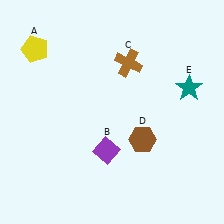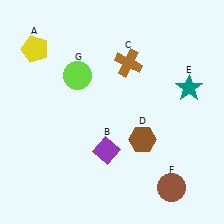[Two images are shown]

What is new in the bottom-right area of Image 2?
A brown circle (F) was added in the bottom-right area of Image 2.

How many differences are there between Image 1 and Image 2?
There are 2 differences between the two images.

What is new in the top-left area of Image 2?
A lime circle (G) was added in the top-left area of Image 2.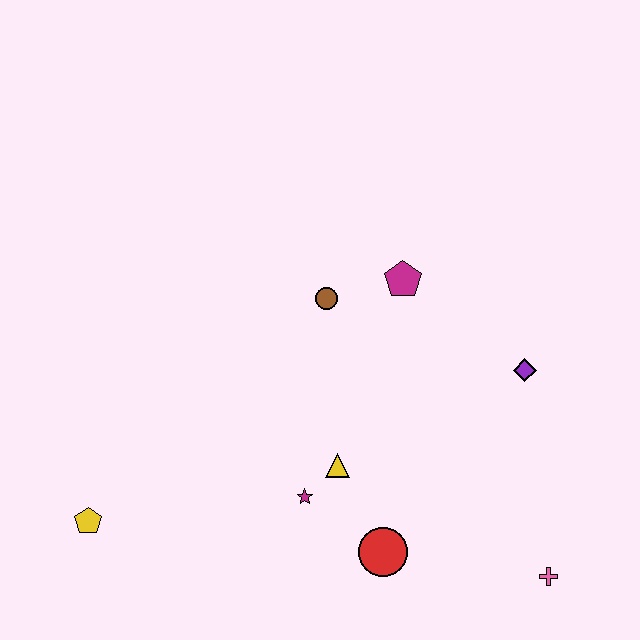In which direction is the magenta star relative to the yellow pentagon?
The magenta star is to the right of the yellow pentagon.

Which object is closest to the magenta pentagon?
The brown circle is closest to the magenta pentagon.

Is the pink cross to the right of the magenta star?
Yes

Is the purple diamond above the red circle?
Yes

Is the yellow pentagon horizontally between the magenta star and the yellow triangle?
No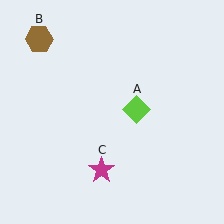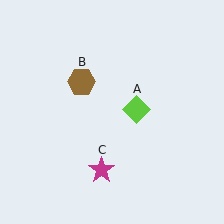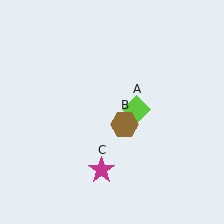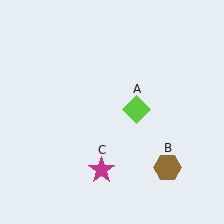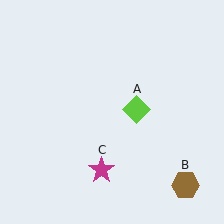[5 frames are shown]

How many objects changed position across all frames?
1 object changed position: brown hexagon (object B).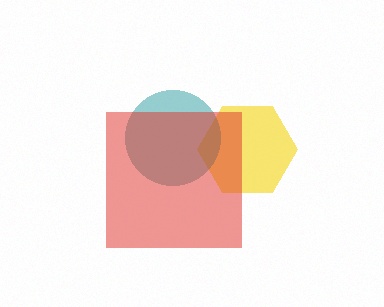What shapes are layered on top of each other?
The layered shapes are: a yellow hexagon, a teal circle, a red square.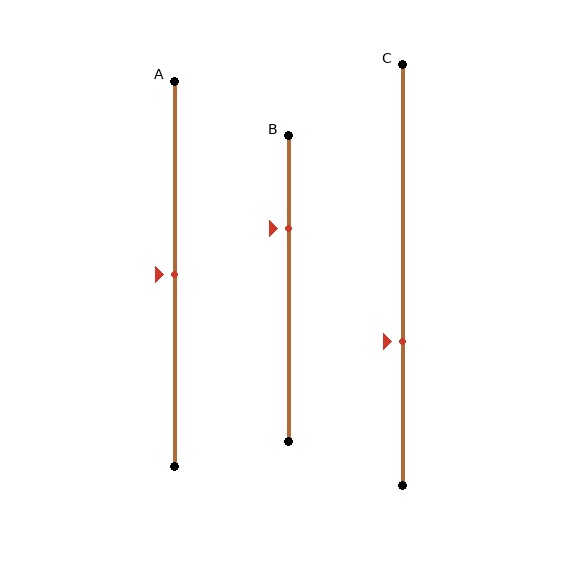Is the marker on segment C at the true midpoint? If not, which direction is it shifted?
No, the marker on segment C is shifted downward by about 16% of the segment length.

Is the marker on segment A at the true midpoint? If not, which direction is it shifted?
Yes, the marker on segment A is at the true midpoint.